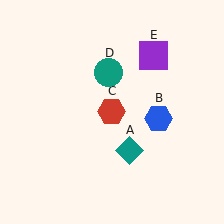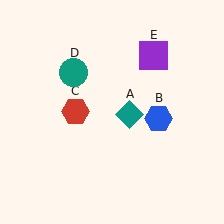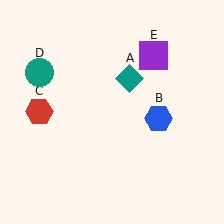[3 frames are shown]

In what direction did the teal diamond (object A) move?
The teal diamond (object A) moved up.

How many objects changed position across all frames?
3 objects changed position: teal diamond (object A), red hexagon (object C), teal circle (object D).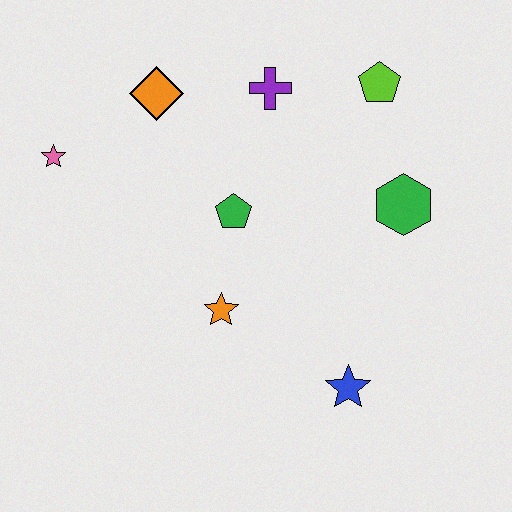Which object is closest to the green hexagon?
The lime pentagon is closest to the green hexagon.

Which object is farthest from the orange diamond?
The blue star is farthest from the orange diamond.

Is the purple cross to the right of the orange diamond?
Yes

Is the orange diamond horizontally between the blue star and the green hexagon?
No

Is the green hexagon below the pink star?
Yes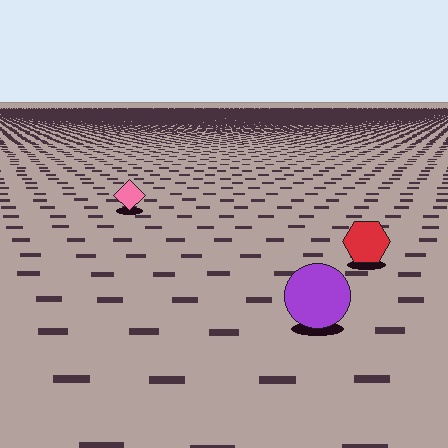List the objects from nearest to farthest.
From nearest to farthest: the purple circle, the red hexagon, the pink diamond.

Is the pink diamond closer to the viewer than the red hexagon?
No. The red hexagon is closer — you can tell from the texture gradient: the ground texture is coarser near it.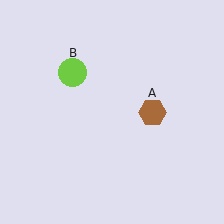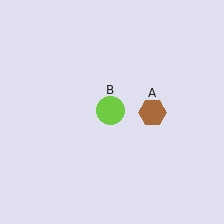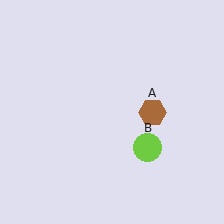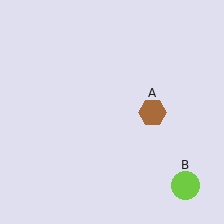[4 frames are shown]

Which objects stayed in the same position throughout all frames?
Brown hexagon (object A) remained stationary.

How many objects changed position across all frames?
1 object changed position: lime circle (object B).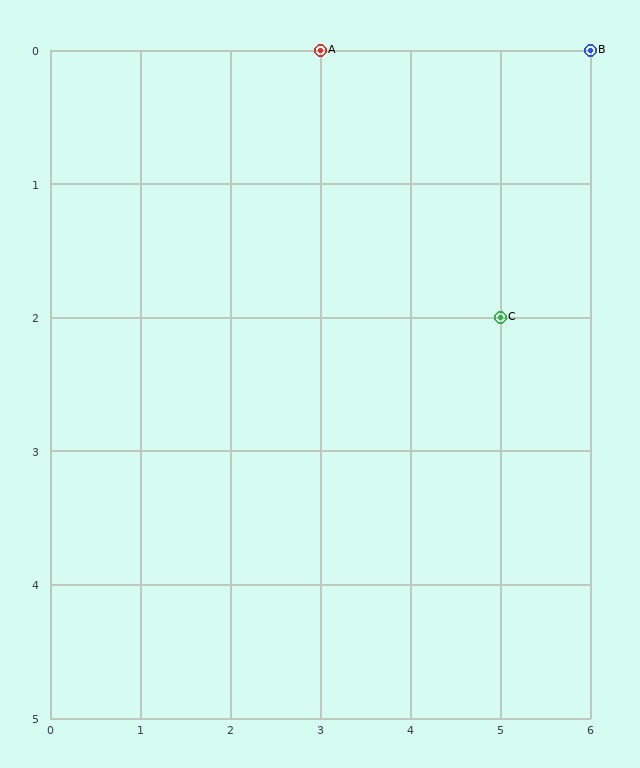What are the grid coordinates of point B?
Point B is at grid coordinates (6, 0).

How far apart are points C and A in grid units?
Points C and A are 2 columns and 2 rows apart (about 2.8 grid units diagonally).